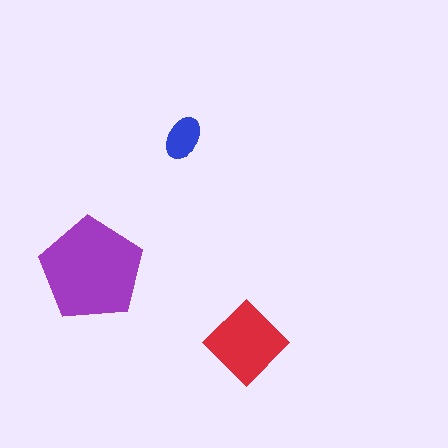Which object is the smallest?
The blue ellipse.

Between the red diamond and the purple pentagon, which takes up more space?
The purple pentagon.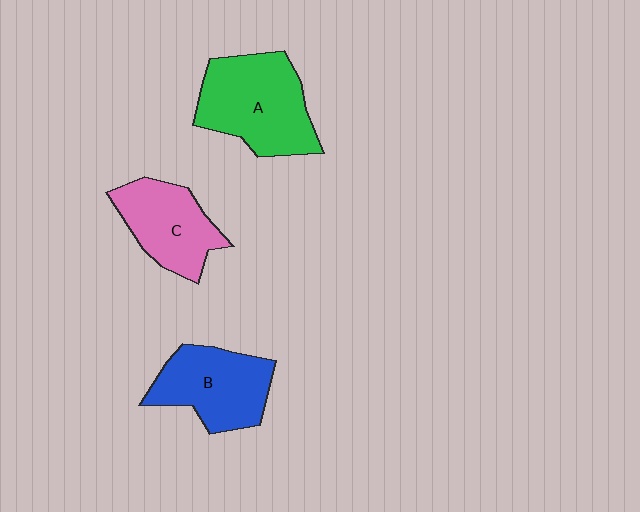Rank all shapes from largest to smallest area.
From largest to smallest: A (green), B (blue), C (pink).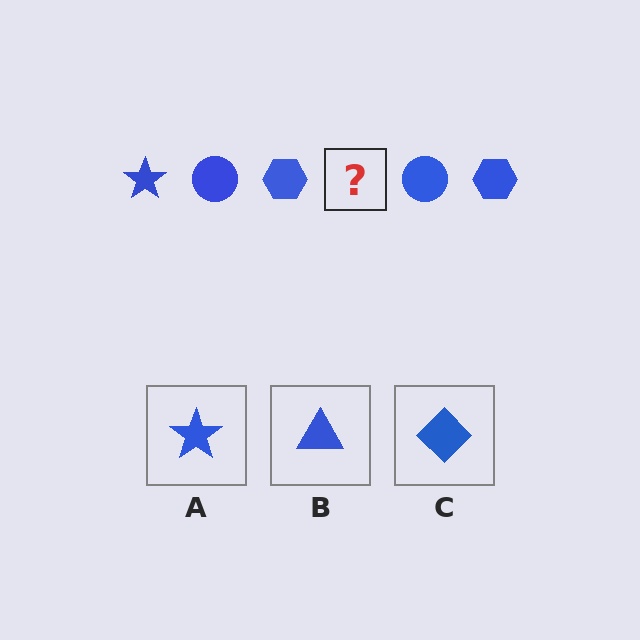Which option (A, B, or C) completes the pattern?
A.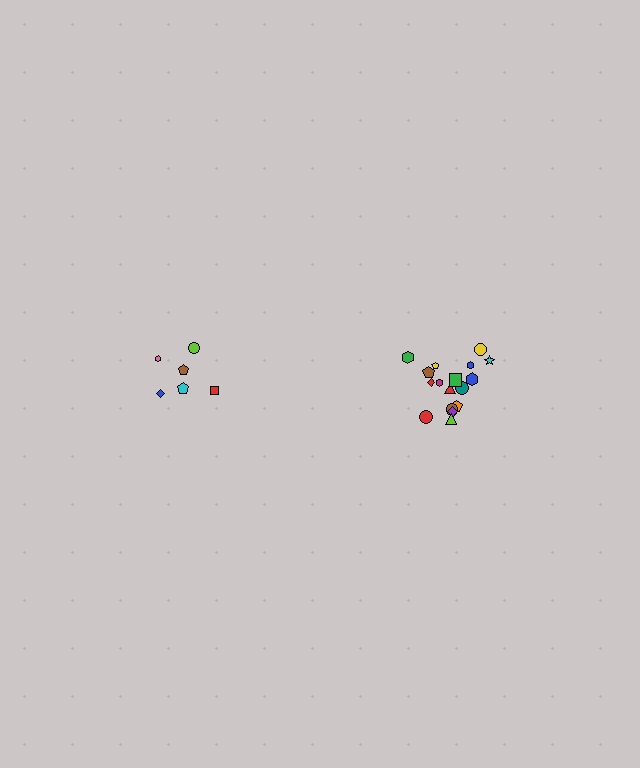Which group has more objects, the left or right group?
The right group.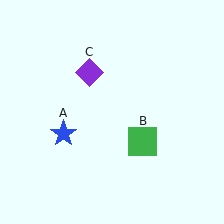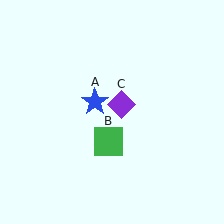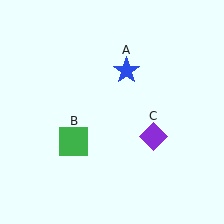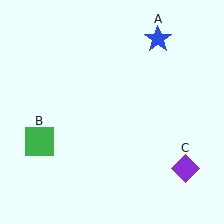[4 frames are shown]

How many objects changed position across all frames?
3 objects changed position: blue star (object A), green square (object B), purple diamond (object C).